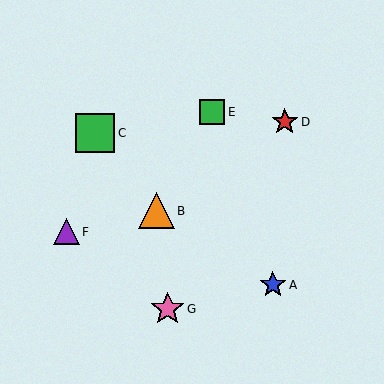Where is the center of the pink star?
The center of the pink star is at (168, 309).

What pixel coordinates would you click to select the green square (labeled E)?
Click at (212, 112) to select the green square E.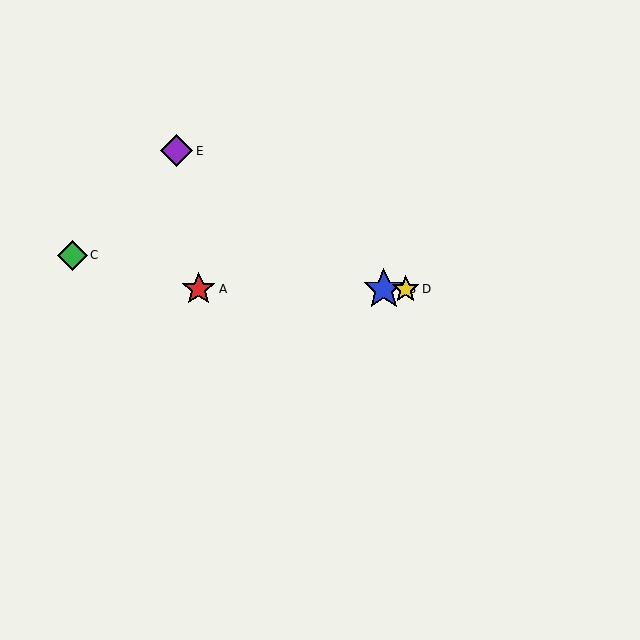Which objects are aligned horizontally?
Objects A, B, D are aligned horizontally.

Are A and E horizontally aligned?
No, A is at y≈289 and E is at y≈151.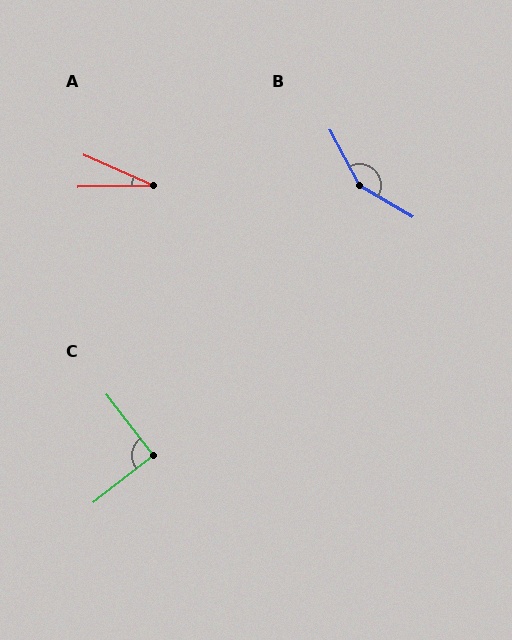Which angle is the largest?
B, at approximately 149 degrees.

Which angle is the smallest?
A, at approximately 25 degrees.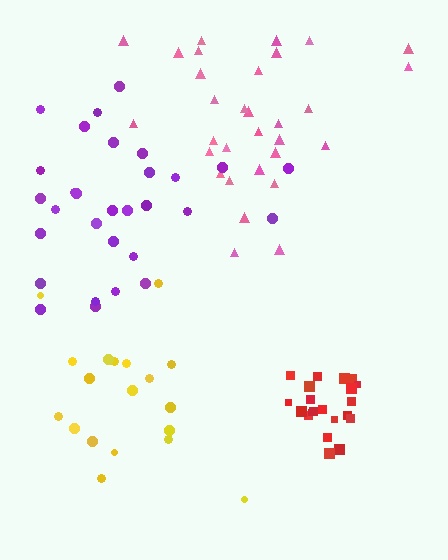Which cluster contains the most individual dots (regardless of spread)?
Pink (31).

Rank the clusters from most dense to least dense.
red, yellow, purple, pink.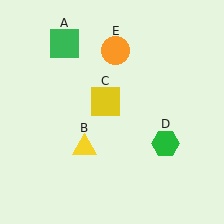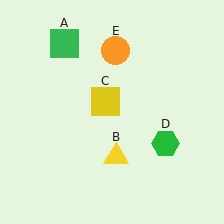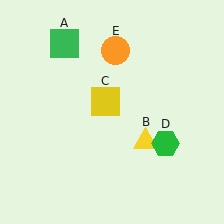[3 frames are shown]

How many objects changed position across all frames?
1 object changed position: yellow triangle (object B).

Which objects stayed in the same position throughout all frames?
Green square (object A) and yellow square (object C) and green hexagon (object D) and orange circle (object E) remained stationary.